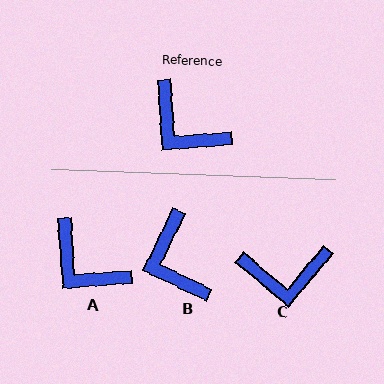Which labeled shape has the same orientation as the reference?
A.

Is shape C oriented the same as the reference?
No, it is off by about 46 degrees.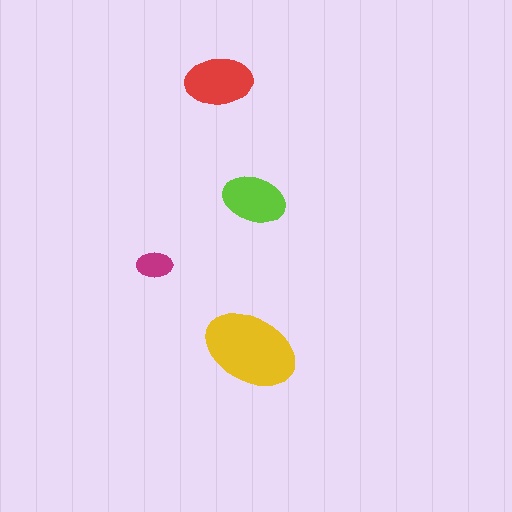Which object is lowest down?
The yellow ellipse is bottommost.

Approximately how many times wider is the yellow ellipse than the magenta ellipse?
About 2.5 times wider.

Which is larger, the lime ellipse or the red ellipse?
The red one.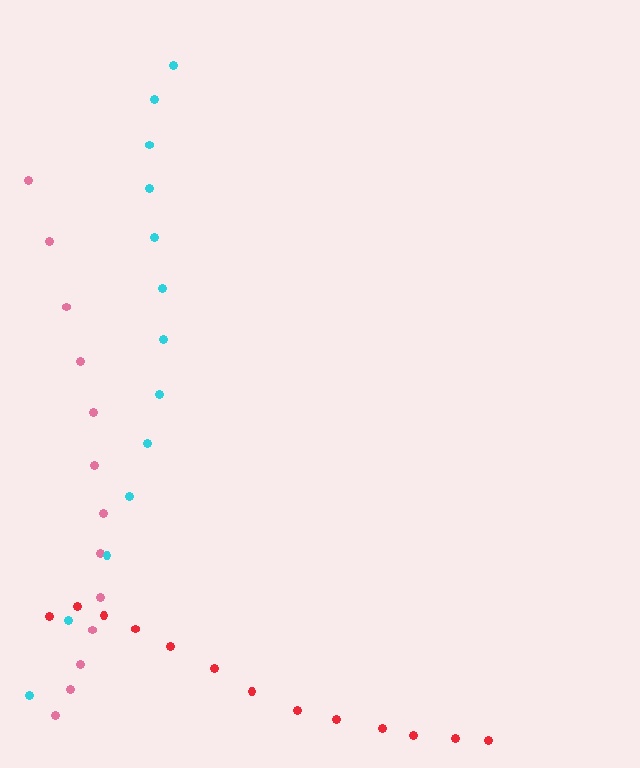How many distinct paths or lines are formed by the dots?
There are 3 distinct paths.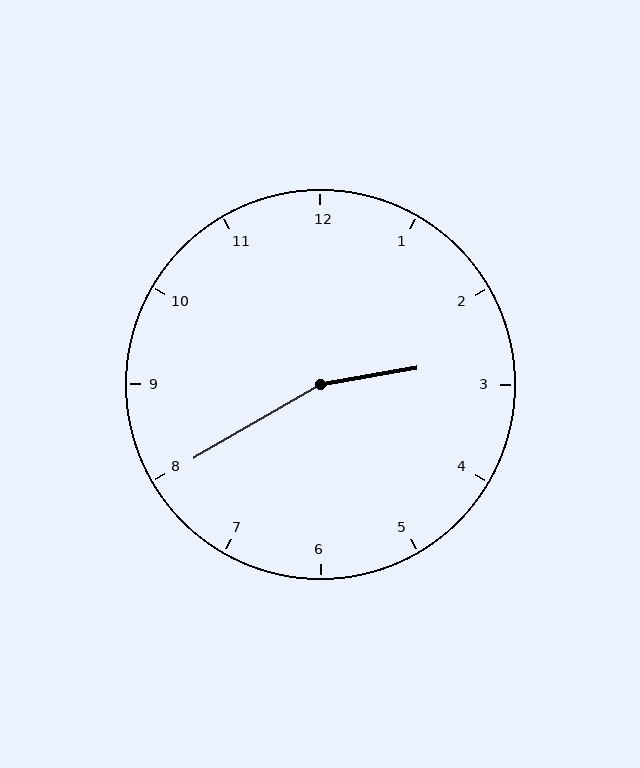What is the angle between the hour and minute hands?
Approximately 160 degrees.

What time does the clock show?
2:40.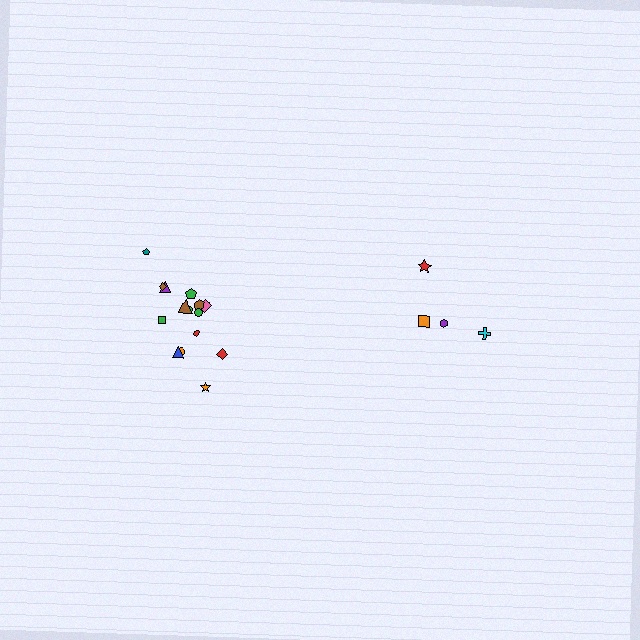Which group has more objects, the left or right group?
The left group.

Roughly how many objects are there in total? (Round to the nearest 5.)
Roughly 20 objects in total.